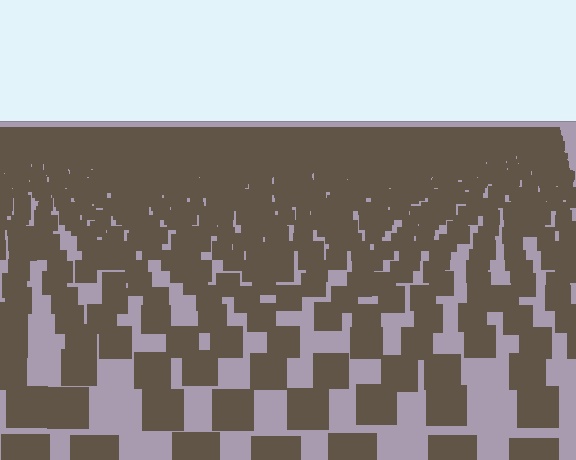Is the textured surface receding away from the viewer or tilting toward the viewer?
The surface is receding away from the viewer. Texture elements get smaller and denser toward the top.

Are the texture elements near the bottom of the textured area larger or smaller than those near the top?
Larger. Near the bottom, elements are closer to the viewer and appear at a bigger on-screen size.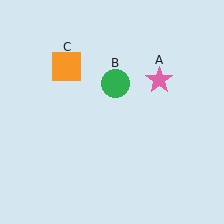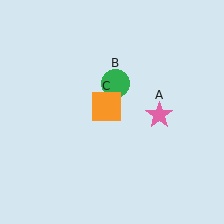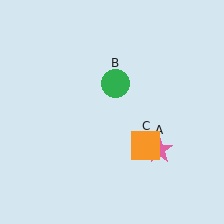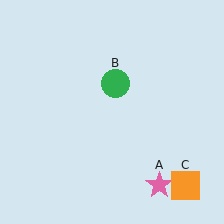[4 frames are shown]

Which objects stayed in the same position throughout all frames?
Green circle (object B) remained stationary.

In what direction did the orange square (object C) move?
The orange square (object C) moved down and to the right.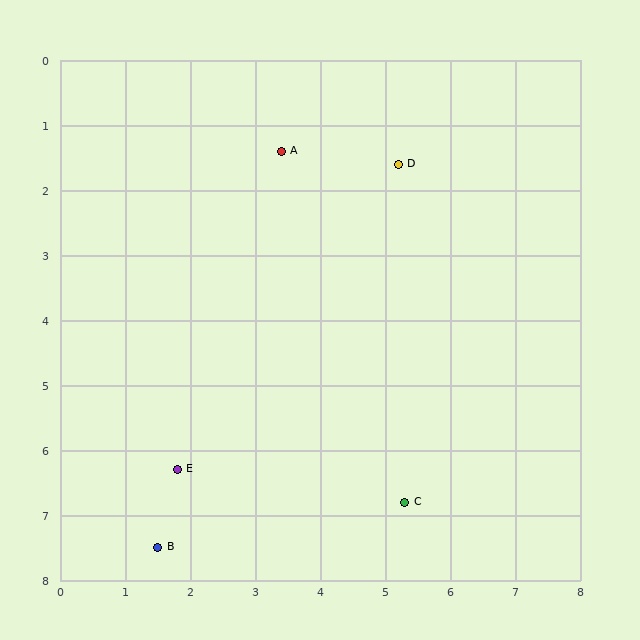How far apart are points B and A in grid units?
Points B and A are about 6.4 grid units apart.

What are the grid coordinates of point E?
Point E is at approximately (1.8, 6.3).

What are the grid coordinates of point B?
Point B is at approximately (1.5, 7.5).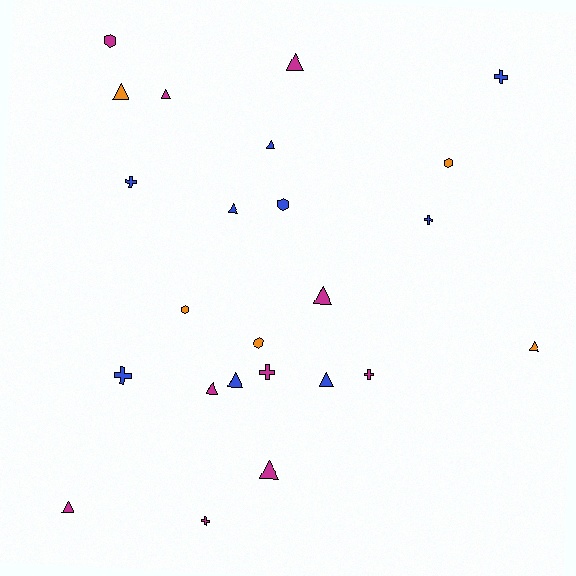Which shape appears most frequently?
Triangle, with 12 objects.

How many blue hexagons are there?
There is 1 blue hexagon.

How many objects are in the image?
There are 24 objects.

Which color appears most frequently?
Magenta, with 10 objects.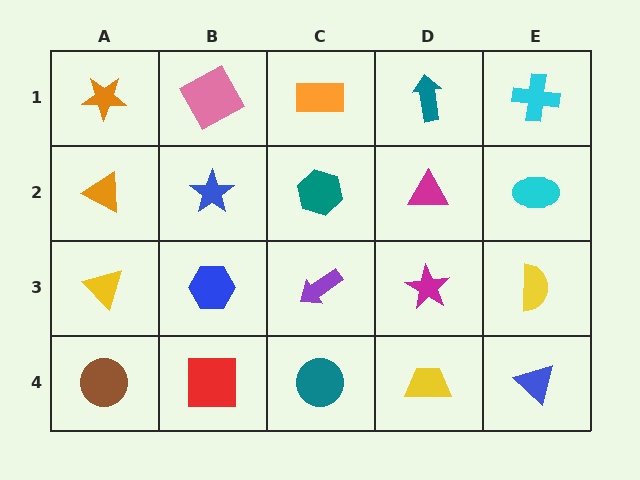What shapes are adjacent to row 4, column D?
A magenta star (row 3, column D), a teal circle (row 4, column C), a blue triangle (row 4, column E).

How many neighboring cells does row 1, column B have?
3.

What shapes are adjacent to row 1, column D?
A magenta triangle (row 2, column D), an orange rectangle (row 1, column C), a cyan cross (row 1, column E).